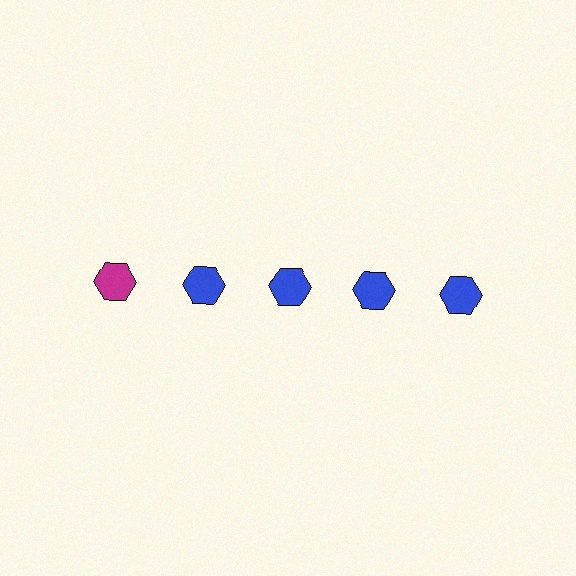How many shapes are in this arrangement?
There are 5 shapes arranged in a grid pattern.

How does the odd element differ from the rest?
It has a different color: magenta instead of blue.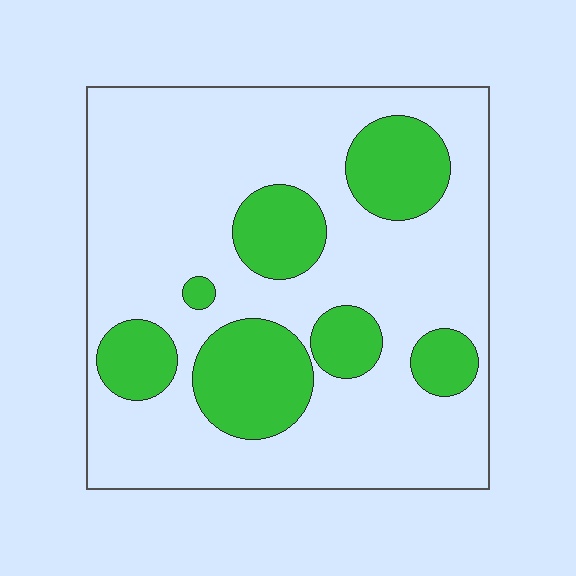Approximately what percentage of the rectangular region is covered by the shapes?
Approximately 25%.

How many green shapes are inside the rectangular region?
7.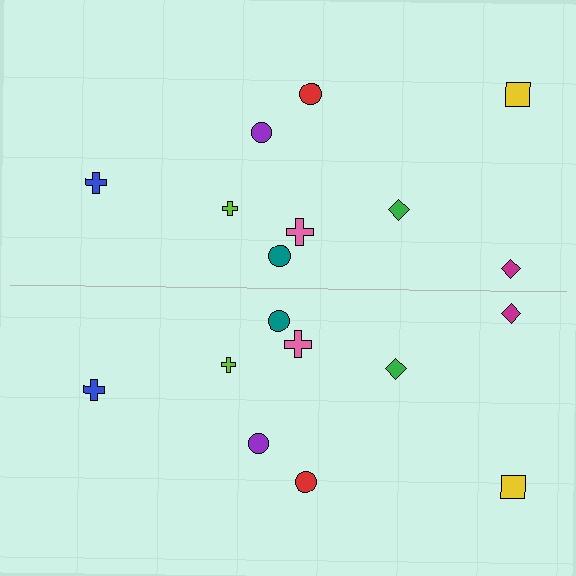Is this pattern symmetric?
Yes, this pattern has bilateral (reflection) symmetry.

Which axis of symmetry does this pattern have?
The pattern has a horizontal axis of symmetry running through the center of the image.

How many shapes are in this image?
There are 18 shapes in this image.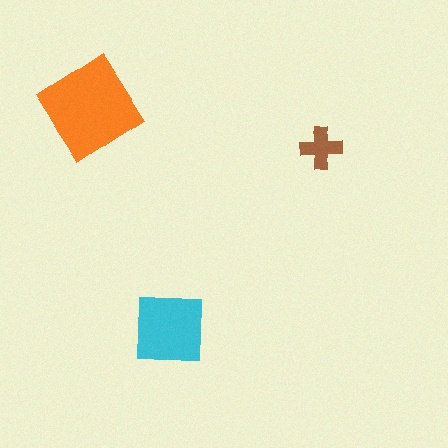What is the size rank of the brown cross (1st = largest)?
3rd.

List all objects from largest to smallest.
The orange diamond, the cyan square, the brown cross.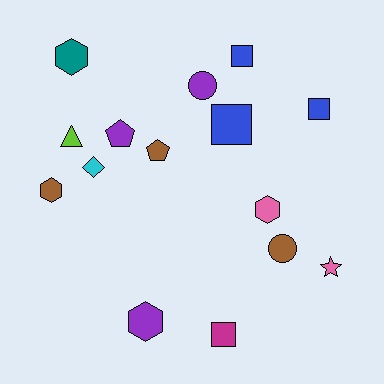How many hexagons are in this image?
There are 4 hexagons.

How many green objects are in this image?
There are no green objects.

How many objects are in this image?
There are 15 objects.